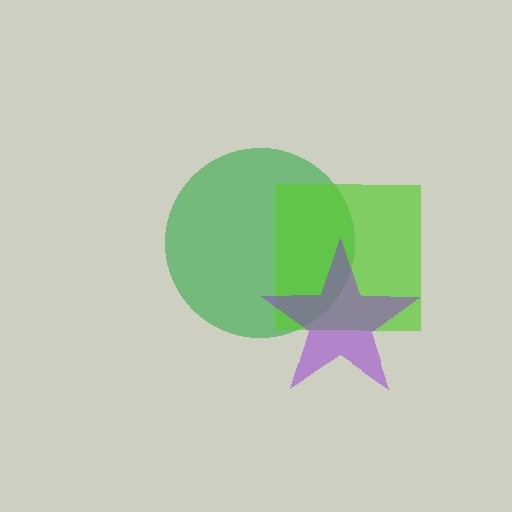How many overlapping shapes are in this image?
There are 3 overlapping shapes in the image.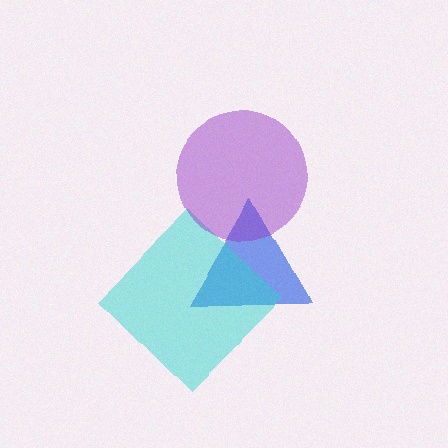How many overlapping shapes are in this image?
There are 3 overlapping shapes in the image.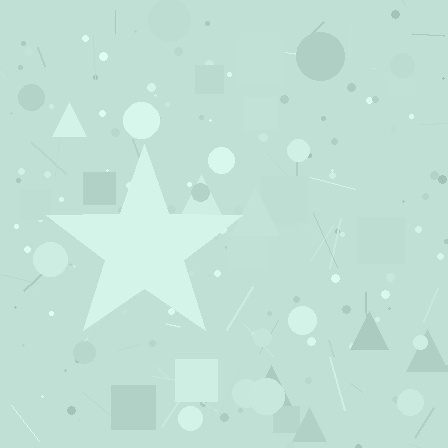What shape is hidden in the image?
A star is hidden in the image.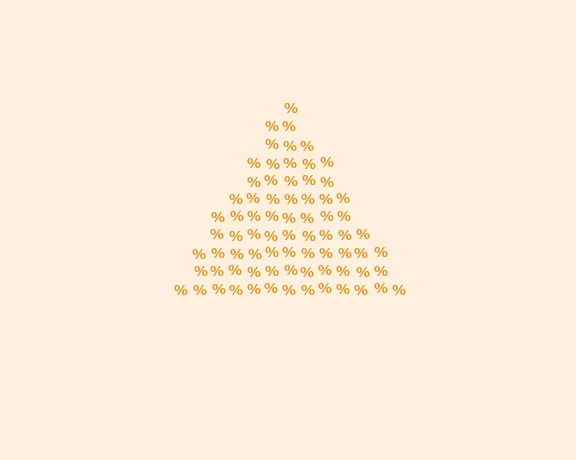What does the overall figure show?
The overall figure shows a triangle.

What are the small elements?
The small elements are percent signs.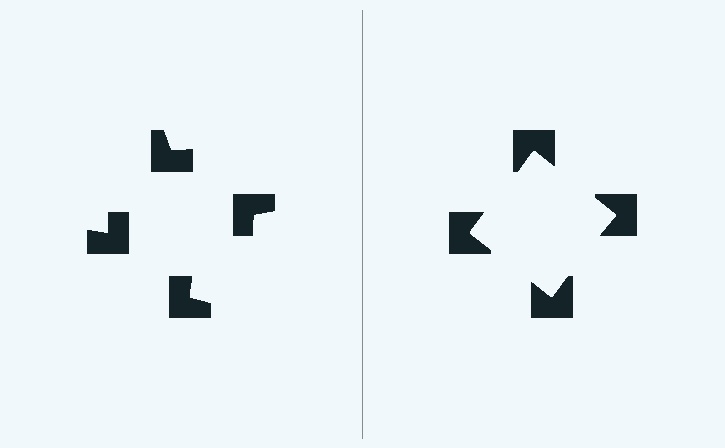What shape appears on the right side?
An illusory square.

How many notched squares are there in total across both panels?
8 — 4 on each side.